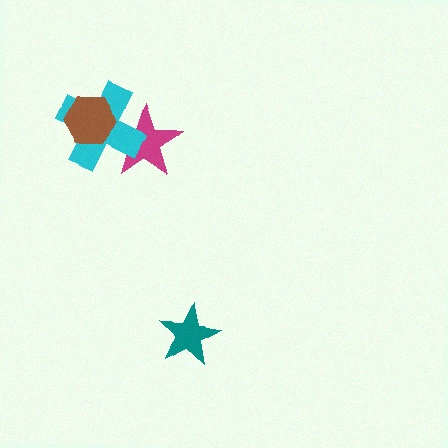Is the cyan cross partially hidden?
Yes, it is partially covered by another shape.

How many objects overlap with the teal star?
0 objects overlap with the teal star.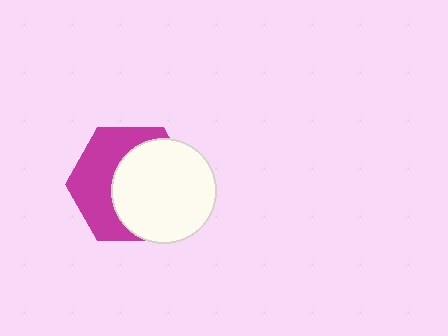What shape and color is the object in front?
The object in front is a white circle.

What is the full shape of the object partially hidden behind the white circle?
The partially hidden object is a magenta hexagon.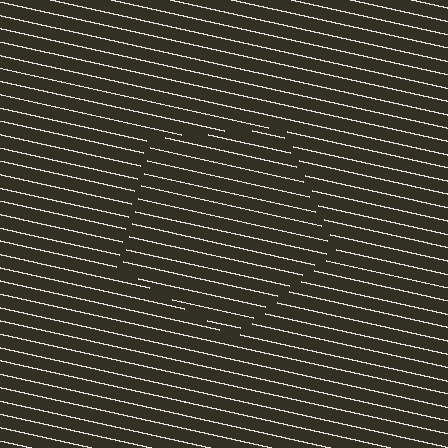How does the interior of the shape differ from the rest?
The interior of the shape contains the same grating, shifted by half a period — the contour is defined by the phase discontinuity where line-ends from the inner and outer gratings abut.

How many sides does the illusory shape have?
5 sides — the line-ends trace a pentagon.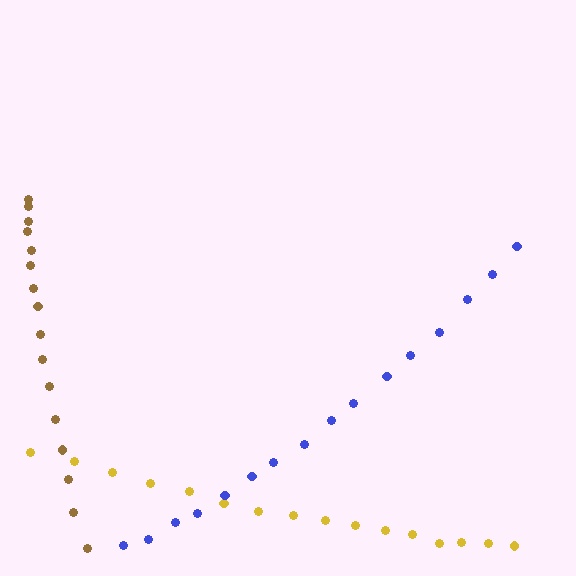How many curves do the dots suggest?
There are 3 distinct paths.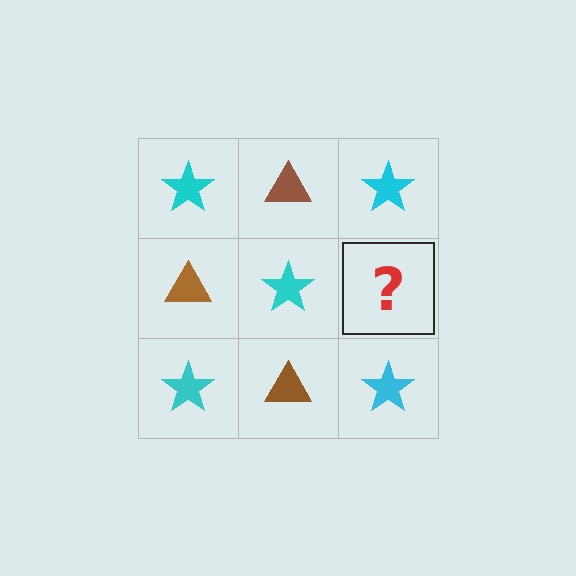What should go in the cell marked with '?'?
The missing cell should contain a brown triangle.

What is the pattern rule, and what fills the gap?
The rule is that it alternates cyan star and brown triangle in a checkerboard pattern. The gap should be filled with a brown triangle.